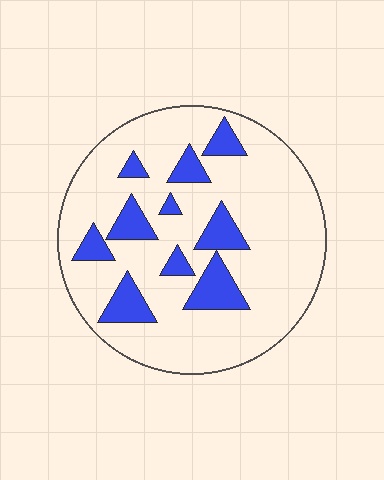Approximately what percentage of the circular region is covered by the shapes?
Approximately 20%.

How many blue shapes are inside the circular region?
10.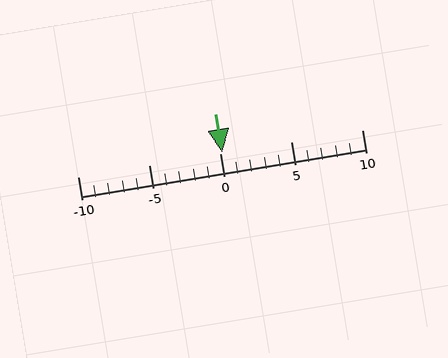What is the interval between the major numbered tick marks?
The major tick marks are spaced 5 units apart.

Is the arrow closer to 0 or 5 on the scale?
The arrow is closer to 0.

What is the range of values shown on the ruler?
The ruler shows values from -10 to 10.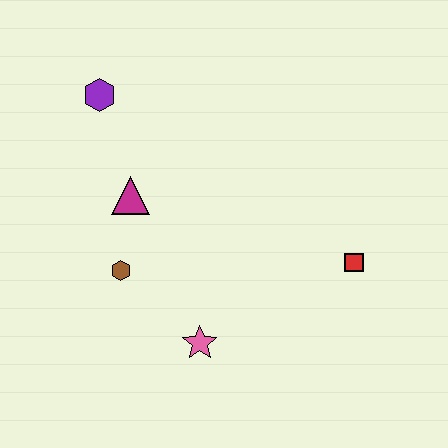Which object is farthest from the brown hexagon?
The red square is farthest from the brown hexagon.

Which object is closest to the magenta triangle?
The brown hexagon is closest to the magenta triangle.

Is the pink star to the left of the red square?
Yes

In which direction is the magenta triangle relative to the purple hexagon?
The magenta triangle is below the purple hexagon.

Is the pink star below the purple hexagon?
Yes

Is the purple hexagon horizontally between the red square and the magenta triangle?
No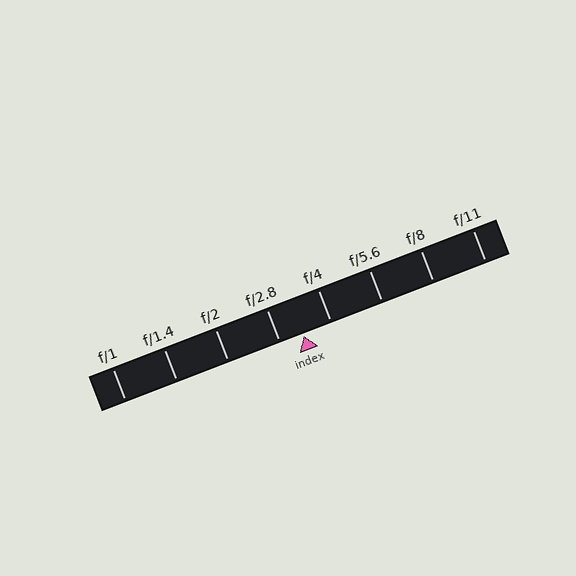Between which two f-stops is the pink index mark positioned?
The index mark is between f/2.8 and f/4.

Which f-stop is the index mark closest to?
The index mark is closest to f/2.8.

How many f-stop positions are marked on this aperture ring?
There are 8 f-stop positions marked.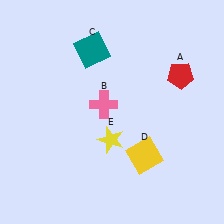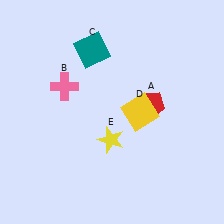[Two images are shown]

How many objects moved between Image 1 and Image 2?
3 objects moved between the two images.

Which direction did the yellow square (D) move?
The yellow square (D) moved up.